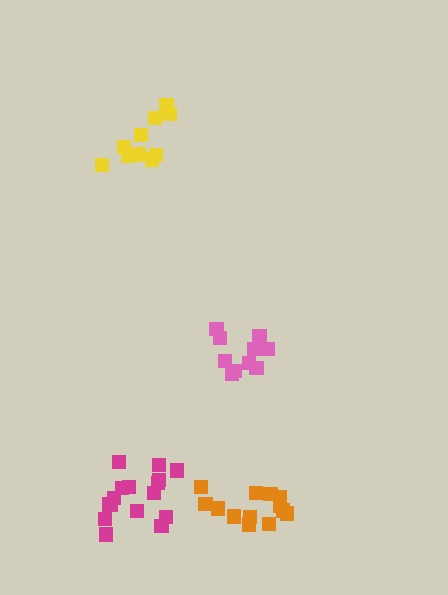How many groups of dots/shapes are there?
There are 4 groups.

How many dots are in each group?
Group 1: 10 dots, Group 2: 13 dots, Group 3: 16 dots, Group 4: 11 dots (50 total).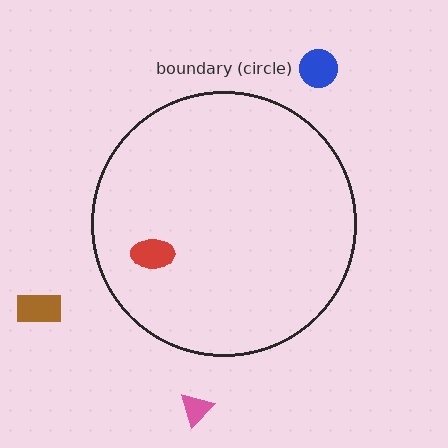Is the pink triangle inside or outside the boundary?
Outside.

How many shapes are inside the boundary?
1 inside, 3 outside.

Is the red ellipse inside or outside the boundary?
Inside.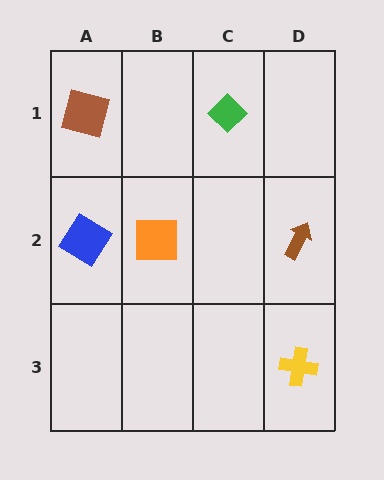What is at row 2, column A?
A blue diamond.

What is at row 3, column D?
A yellow cross.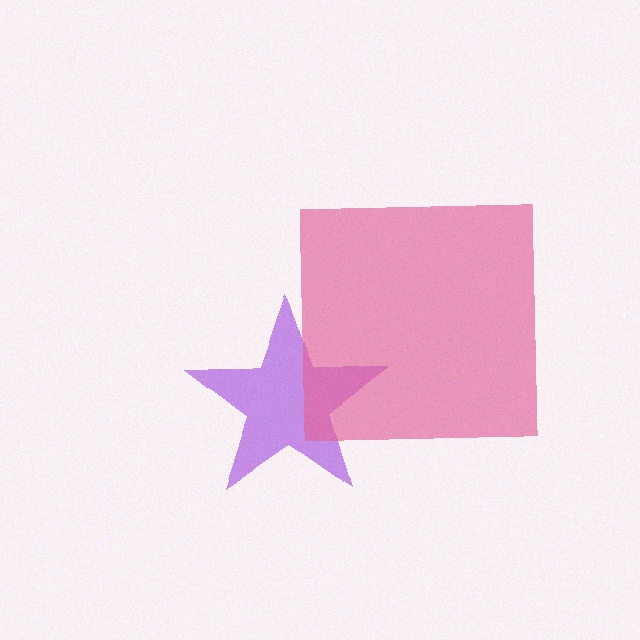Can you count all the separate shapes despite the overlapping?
Yes, there are 2 separate shapes.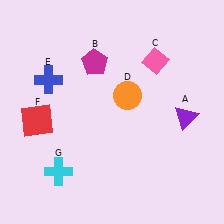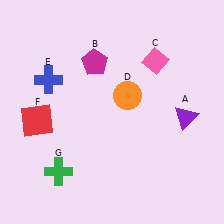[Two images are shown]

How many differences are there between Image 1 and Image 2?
There is 1 difference between the two images.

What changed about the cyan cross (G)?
In Image 1, G is cyan. In Image 2, it changed to green.